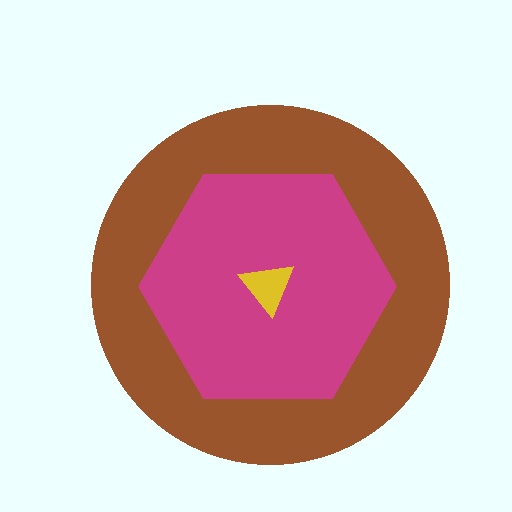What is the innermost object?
The yellow triangle.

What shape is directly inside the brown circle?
The magenta hexagon.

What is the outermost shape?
The brown circle.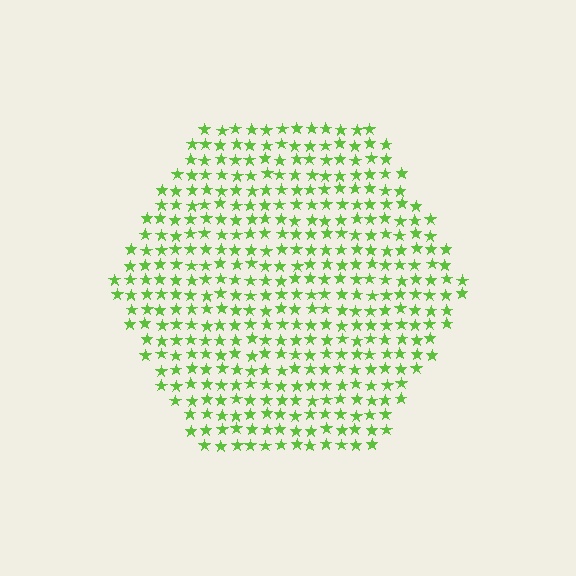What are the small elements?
The small elements are stars.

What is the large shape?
The large shape is a hexagon.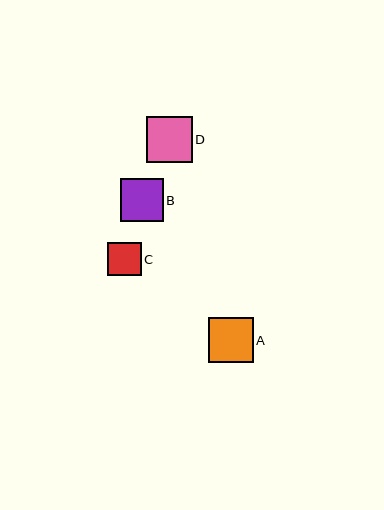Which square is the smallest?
Square C is the smallest with a size of approximately 34 pixels.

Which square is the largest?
Square D is the largest with a size of approximately 46 pixels.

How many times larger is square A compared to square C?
Square A is approximately 1.3 times the size of square C.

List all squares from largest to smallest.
From largest to smallest: D, A, B, C.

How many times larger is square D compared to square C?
Square D is approximately 1.4 times the size of square C.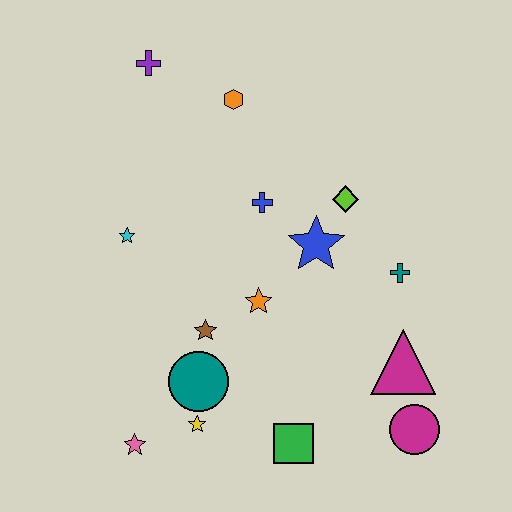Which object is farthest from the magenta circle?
The purple cross is farthest from the magenta circle.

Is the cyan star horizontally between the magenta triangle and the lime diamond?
No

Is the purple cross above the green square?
Yes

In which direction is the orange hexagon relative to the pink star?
The orange hexagon is above the pink star.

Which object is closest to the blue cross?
The blue star is closest to the blue cross.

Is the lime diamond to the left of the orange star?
No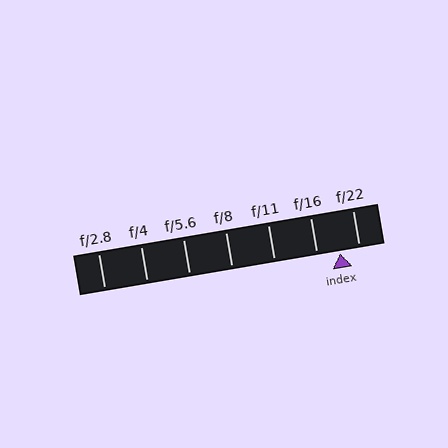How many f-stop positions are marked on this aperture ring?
There are 7 f-stop positions marked.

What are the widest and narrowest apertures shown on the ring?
The widest aperture shown is f/2.8 and the narrowest is f/22.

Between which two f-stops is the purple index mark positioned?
The index mark is between f/16 and f/22.